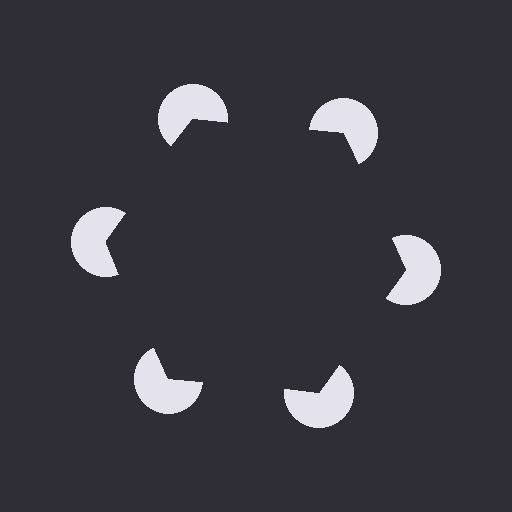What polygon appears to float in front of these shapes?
An illusory hexagon — its edges are inferred from the aligned wedge cuts in the pac-man discs, not physically drawn.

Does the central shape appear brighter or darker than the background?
It typically appears slightly darker than the background, even though no actual brightness change is drawn.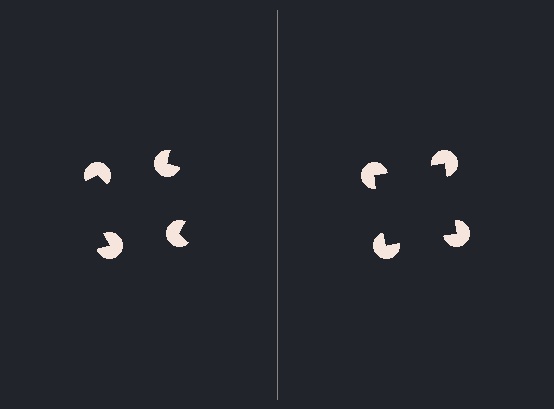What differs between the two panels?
The pac-man discs are positioned identically on both sides; only the wedge orientations differ. On the right they align to a square; on the left they are misaligned.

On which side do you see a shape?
An illusory square appears on the right side. On the left side the wedge cuts are rotated, so no coherent shape forms.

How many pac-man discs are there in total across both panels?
8 — 4 on each side.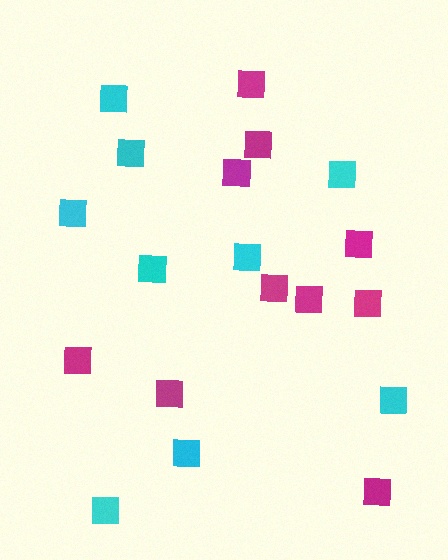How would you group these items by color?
There are 2 groups: one group of magenta squares (10) and one group of cyan squares (9).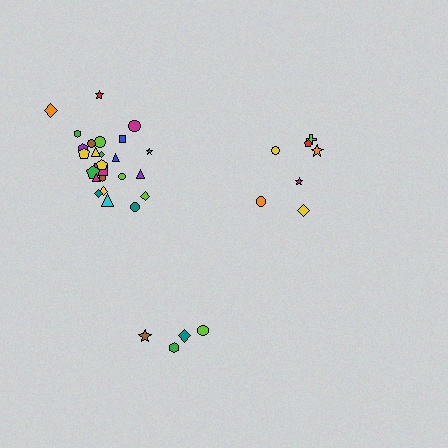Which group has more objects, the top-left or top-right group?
The top-left group.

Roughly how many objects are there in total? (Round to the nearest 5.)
Roughly 35 objects in total.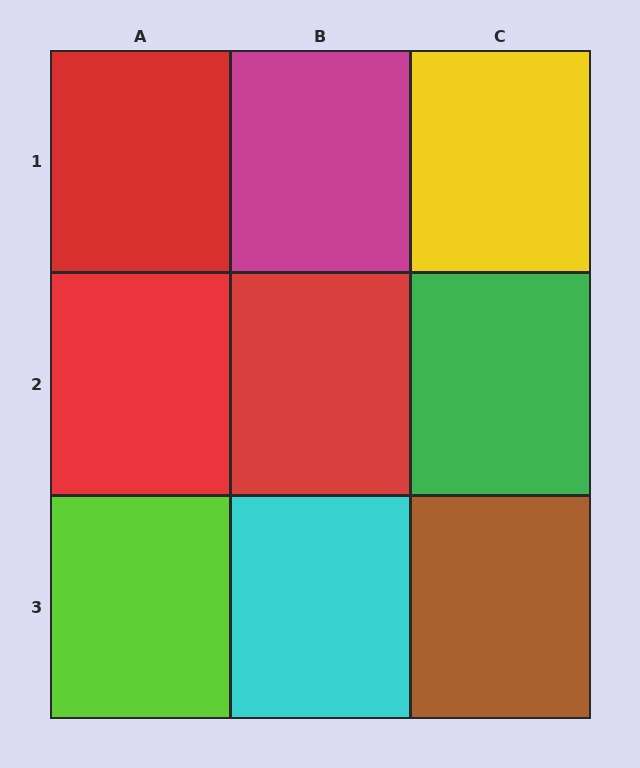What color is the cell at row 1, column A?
Red.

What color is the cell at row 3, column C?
Brown.